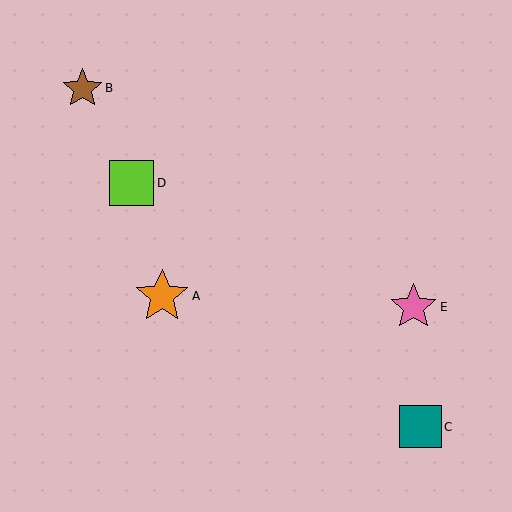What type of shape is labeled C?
Shape C is a teal square.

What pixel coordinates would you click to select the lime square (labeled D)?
Click at (131, 183) to select the lime square D.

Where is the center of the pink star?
The center of the pink star is at (414, 307).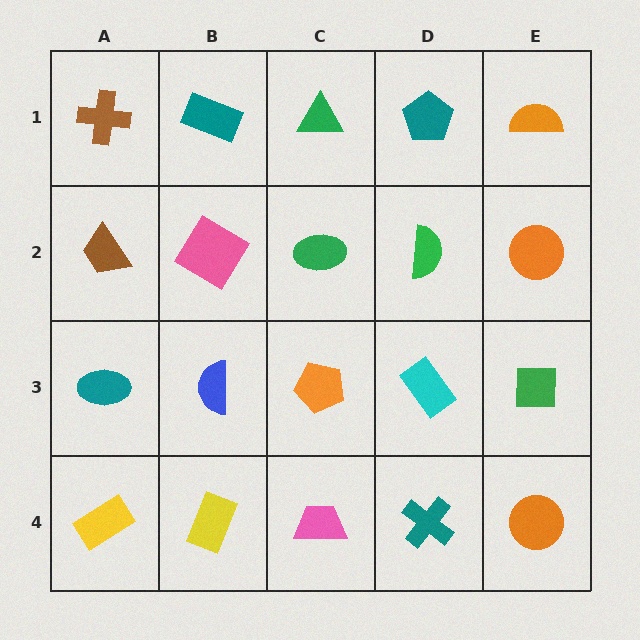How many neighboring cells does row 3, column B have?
4.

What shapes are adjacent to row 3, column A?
A brown trapezoid (row 2, column A), a yellow rectangle (row 4, column A), a blue semicircle (row 3, column B).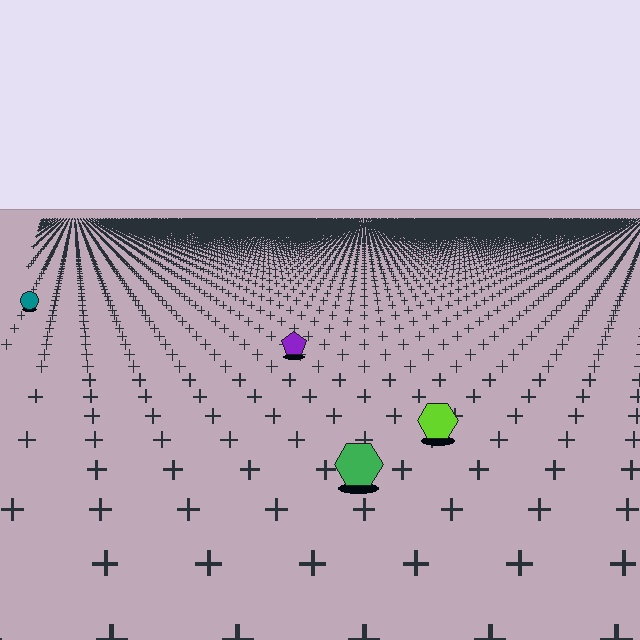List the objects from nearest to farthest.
From nearest to farthest: the green hexagon, the lime hexagon, the purple pentagon, the teal circle.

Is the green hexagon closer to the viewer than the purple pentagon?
Yes. The green hexagon is closer — you can tell from the texture gradient: the ground texture is coarser near it.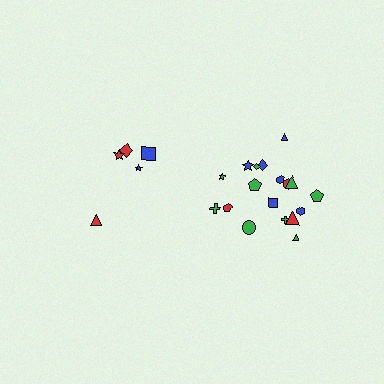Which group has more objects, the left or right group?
The right group.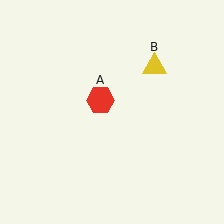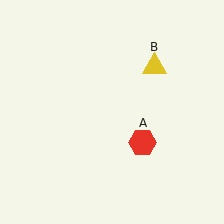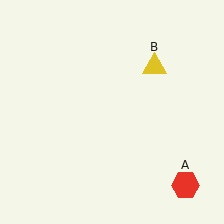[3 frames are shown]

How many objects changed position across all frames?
1 object changed position: red hexagon (object A).